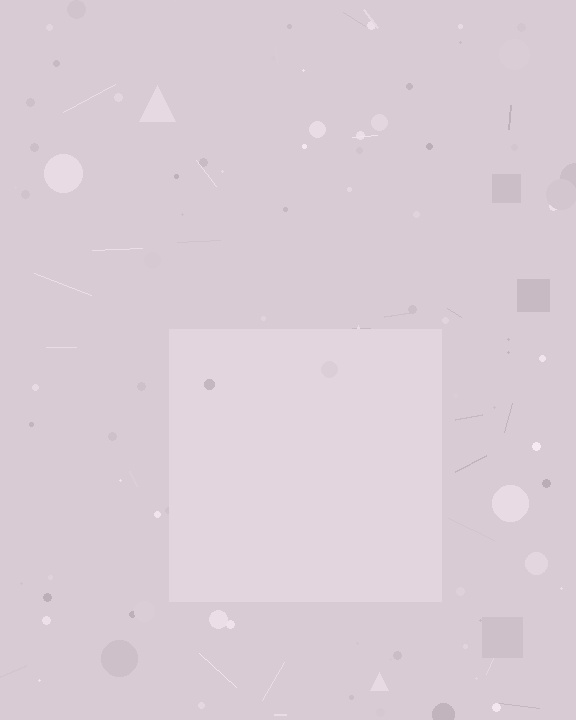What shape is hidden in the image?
A square is hidden in the image.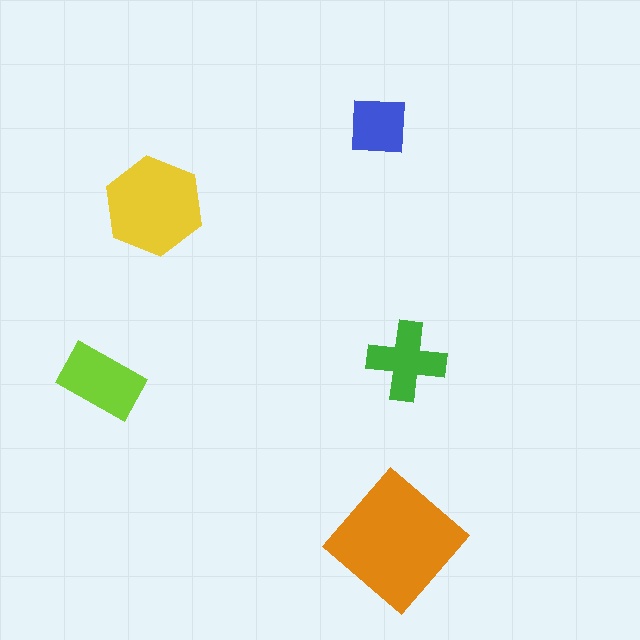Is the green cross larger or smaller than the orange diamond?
Smaller.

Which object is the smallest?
The blue square.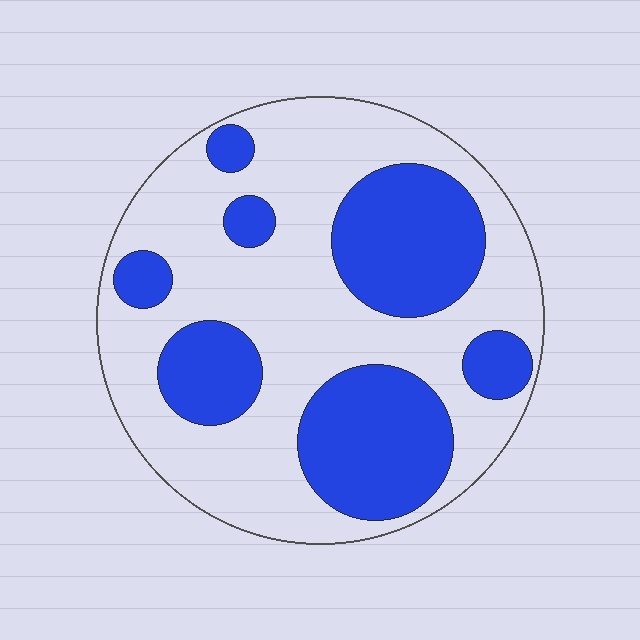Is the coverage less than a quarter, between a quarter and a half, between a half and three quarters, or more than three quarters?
Between a quarter and a half.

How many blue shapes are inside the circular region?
7.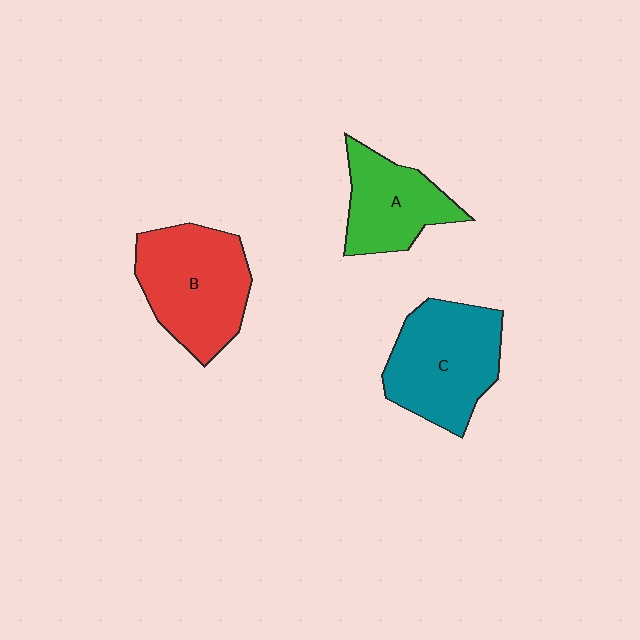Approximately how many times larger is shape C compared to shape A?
Approximately 1.4 times.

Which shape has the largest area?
Shape B (red).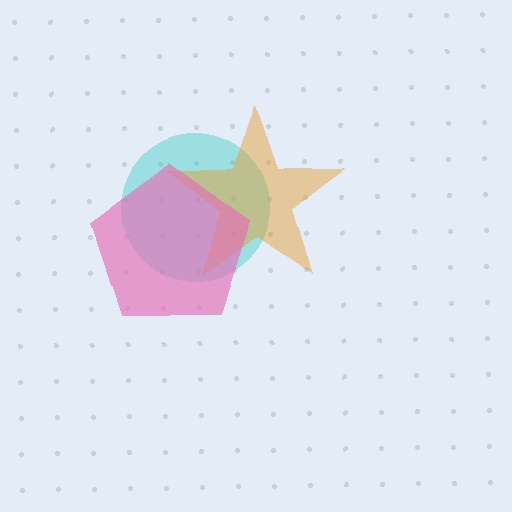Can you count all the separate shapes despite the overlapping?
Yes, there are 3 separate shapes.